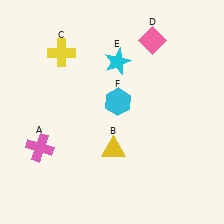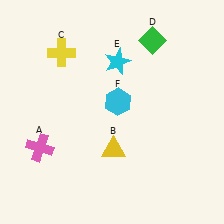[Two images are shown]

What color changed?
The diamond (D) changed from pink in Image 1 to green in Image 2.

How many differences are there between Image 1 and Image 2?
There is 1 difference between the two images.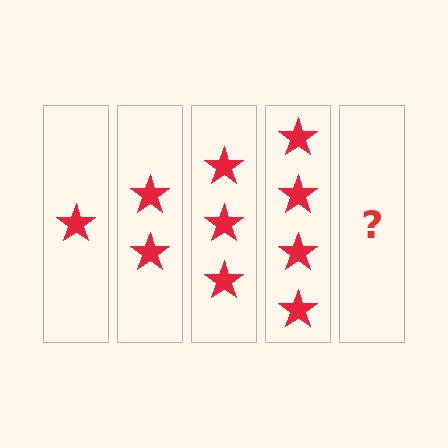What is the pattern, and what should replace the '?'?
The pattern is that each step adds one more star. The '?' should be 5 stars.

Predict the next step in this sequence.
The next step is 5 stars.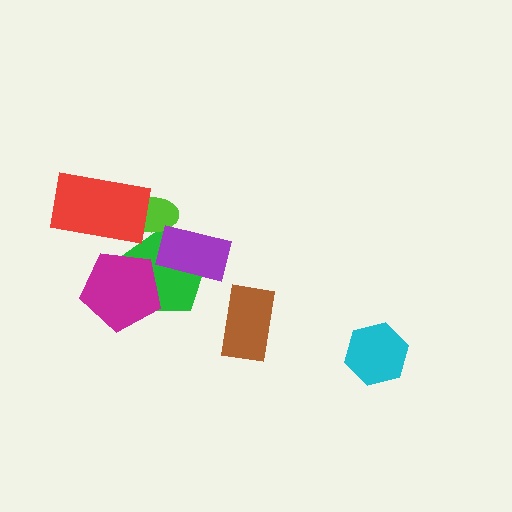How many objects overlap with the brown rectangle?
0 objects overlap with the brown rectangle.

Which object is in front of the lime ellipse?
The red rectangle is in front of the lime ellipse.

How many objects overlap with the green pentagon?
3 objects overlap with the green pentagon.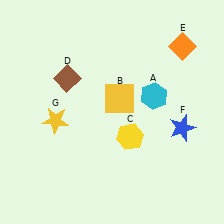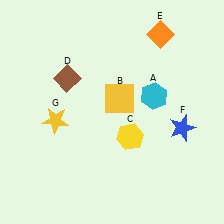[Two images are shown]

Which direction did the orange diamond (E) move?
The orange diamond (E) moved left.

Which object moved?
The orange diamond (E) moved left.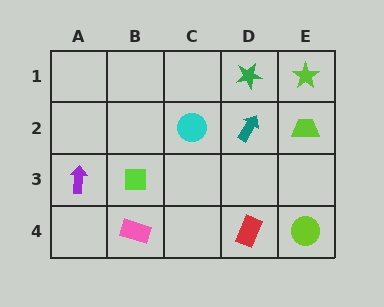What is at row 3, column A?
A purple arrow.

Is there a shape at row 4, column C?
No, that cell is empty.